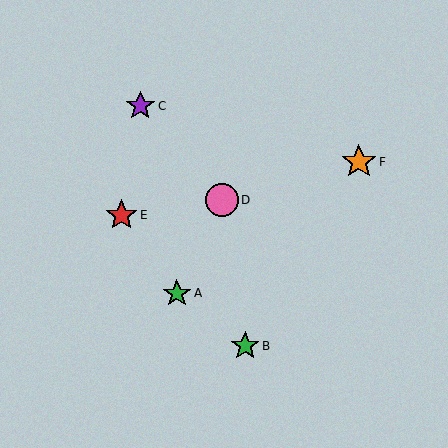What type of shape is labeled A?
Shape A is a green star.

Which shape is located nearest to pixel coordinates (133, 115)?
The purple star (labeled C) at (140, 106) is nearest to that location.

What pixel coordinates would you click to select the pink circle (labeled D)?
Click at (222, 200) to select the pink circle D.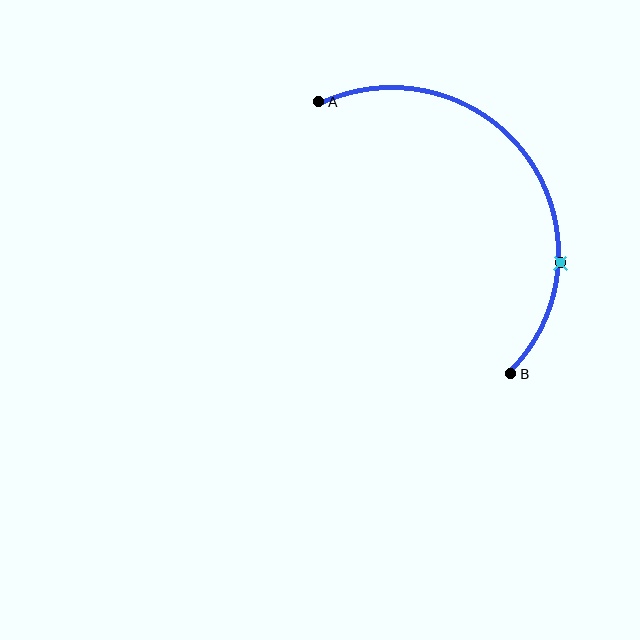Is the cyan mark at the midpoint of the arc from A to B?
No. The cyan mark lies on the arc but is closer to endpoint B. The arc midpoint would be at the point on the curve equidistant along the arc from both A and B.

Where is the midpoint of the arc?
The arc midpoint is the point on the curve farthest from the straight line joining A and B. It sits above and to the right of that line.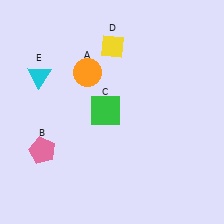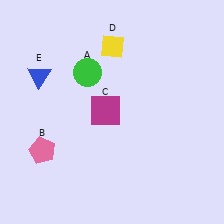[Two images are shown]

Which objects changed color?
A changed from orange to green. C changed from green to magenta. E changed from cyan to blue.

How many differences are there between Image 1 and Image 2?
There are 3 differences between the two images.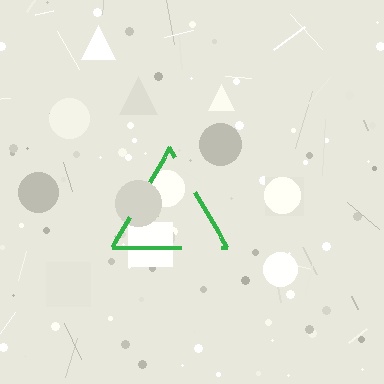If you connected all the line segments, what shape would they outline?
They would outline a triangle.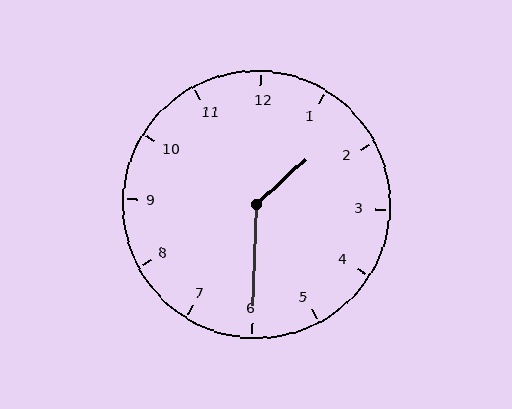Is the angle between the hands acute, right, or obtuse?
It is obtuse.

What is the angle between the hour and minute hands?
Approximately 135 degrees.